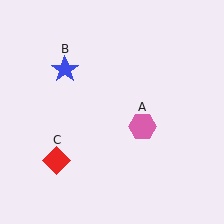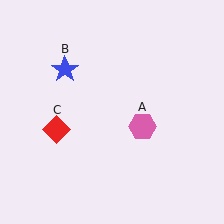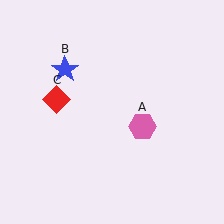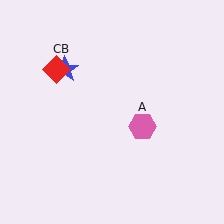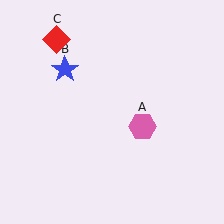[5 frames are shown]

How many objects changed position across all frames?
1 object changed position: red diamond (object C).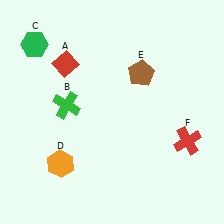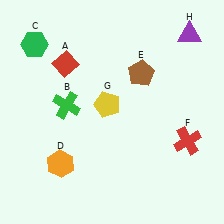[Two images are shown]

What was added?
A yellow pentagon (G), a purple triangle (H) were added in Image 2.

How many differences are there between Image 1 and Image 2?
There are 2 differences between the two images.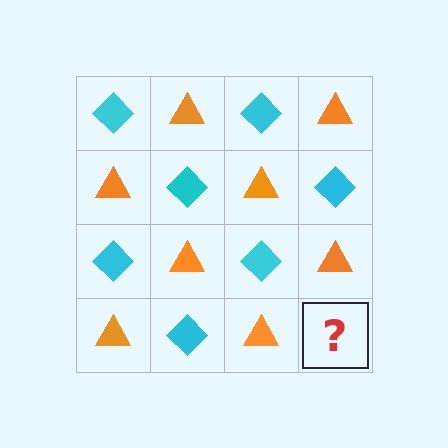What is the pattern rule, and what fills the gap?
The rule is that it alternates cyan diamond and orange triangle in a checkerboard pattern. The gap should be filled with a cyan diamond.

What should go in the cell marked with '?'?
The missing cell should contain a cyan diamond.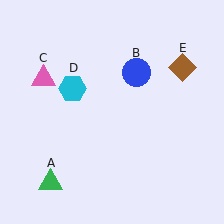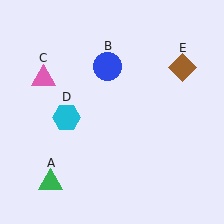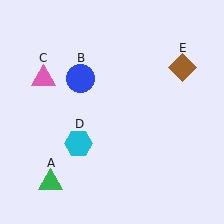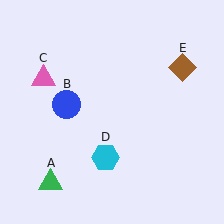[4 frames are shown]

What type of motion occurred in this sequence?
The blue circle (object B), cyan hexagon (object D) rotated counterclockwise around the center of the scene.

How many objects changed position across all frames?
2 objects changed position: blue circle (object B), cyan hexagon (object D).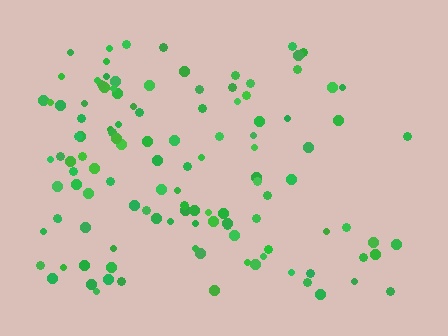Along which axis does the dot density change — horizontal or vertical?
Horizontal.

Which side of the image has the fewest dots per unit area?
The right.